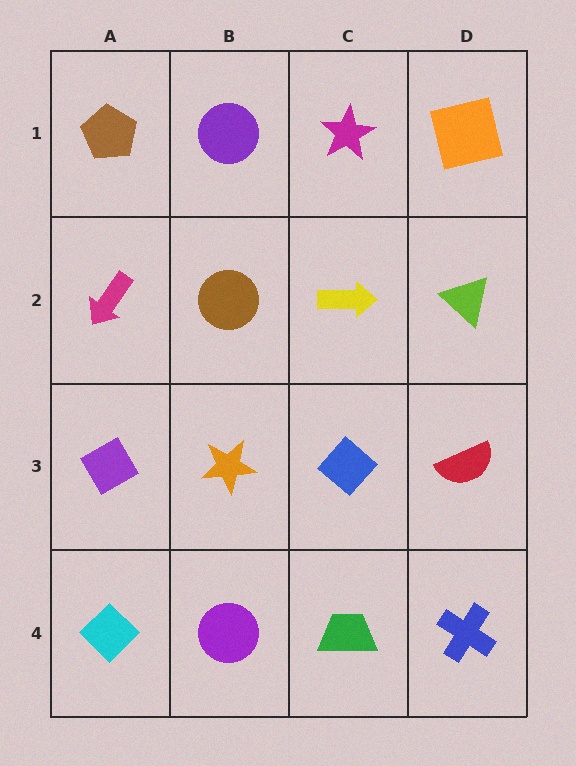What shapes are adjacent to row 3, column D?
A lime triangle (row 2, column D), a blue cross (row 4, column D), a blue diamond (row 3, column C).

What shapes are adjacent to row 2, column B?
A purple circle (row 1, column B), an orange star (row 3, column B), a magenta arrow (row 2, column A), a yellow arrow (row 2, column C).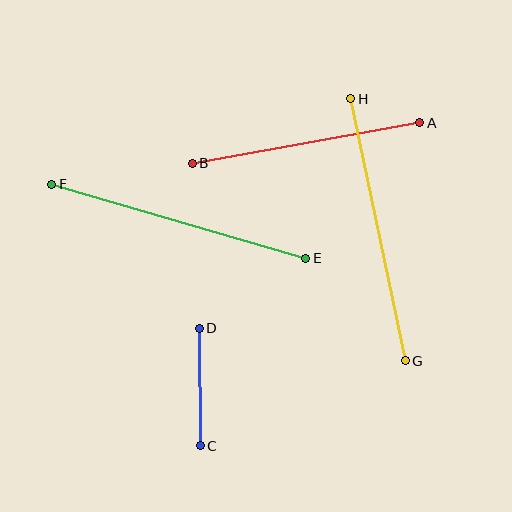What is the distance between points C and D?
The distance is approximately 117 pixels.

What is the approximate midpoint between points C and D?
The midpoint is at approximately (200, 387) pixels.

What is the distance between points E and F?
The distance is approximately 264 pixels.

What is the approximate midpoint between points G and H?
The midpoint is at approximately (378, 230) pixels.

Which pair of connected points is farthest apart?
Points G and H are farthest apart.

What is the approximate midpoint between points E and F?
The midpoint is at approximately (179, 221) pixels.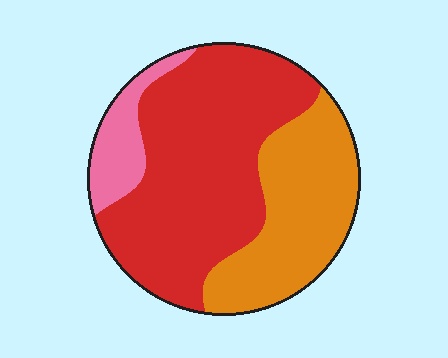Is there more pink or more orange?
Orange.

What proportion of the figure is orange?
Orange covers around 35% of the figure.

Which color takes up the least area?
Pink, at roughly 10%.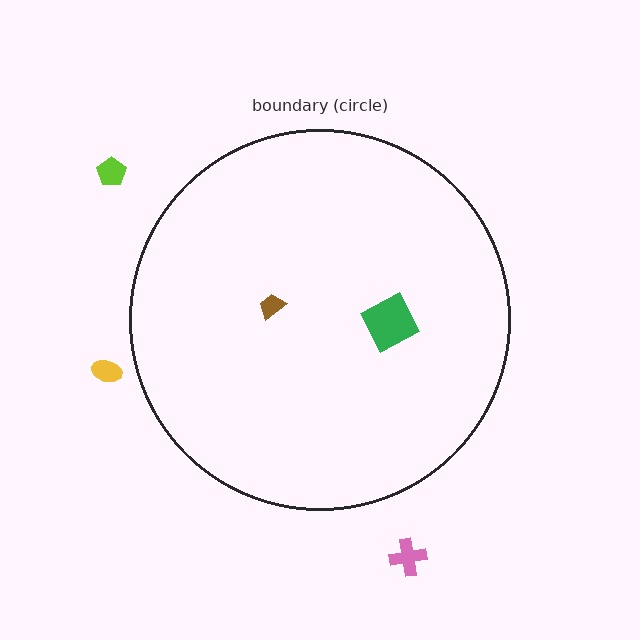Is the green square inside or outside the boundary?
Inside.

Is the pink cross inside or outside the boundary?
Outside.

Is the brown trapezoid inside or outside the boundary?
Inside.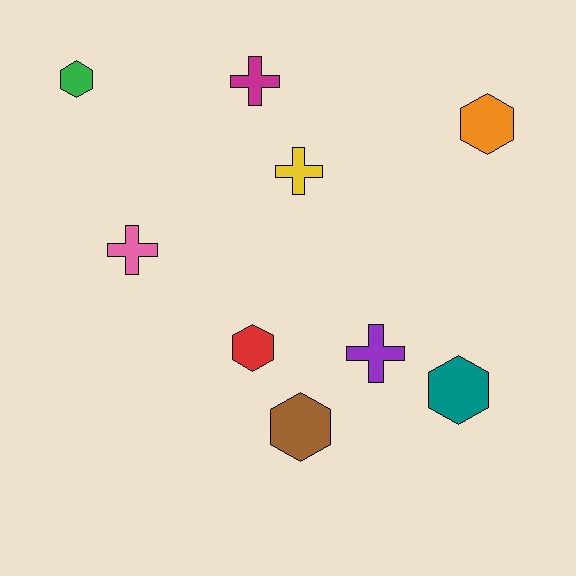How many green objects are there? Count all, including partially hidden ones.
There is 1 green object.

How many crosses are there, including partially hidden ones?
There are 4 crosses.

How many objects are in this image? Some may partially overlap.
There are 9 objects.